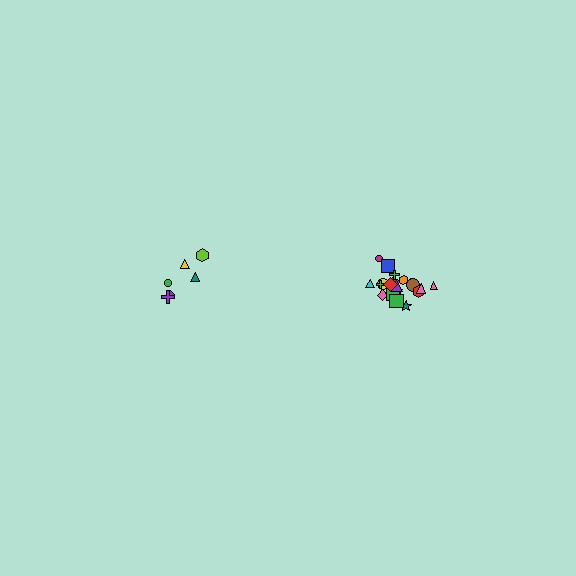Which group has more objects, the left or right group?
The right group.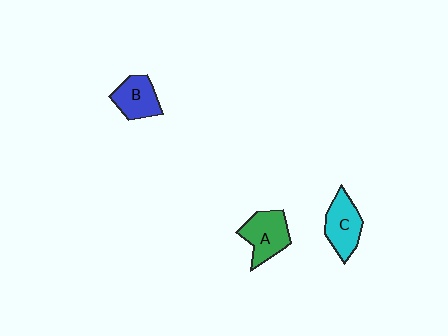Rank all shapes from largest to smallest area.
From largest to smallest: A (green), C (cyan), B (blue).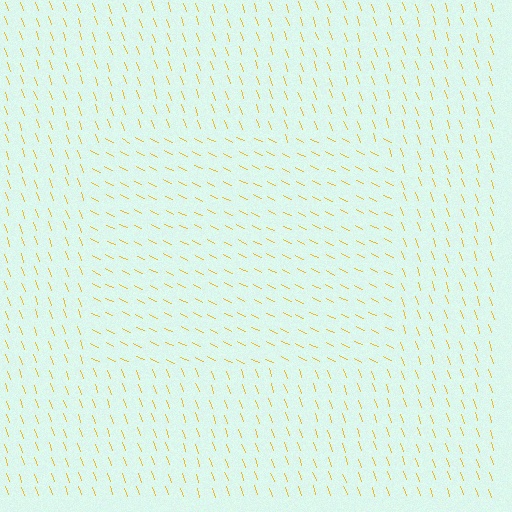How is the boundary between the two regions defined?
The boundary is defined purely by a change in line orientation (approximately 45 degrees difference). All lines are the same color and thickness.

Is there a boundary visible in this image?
Yes, there is a texture boundary formed by a change in line orientation.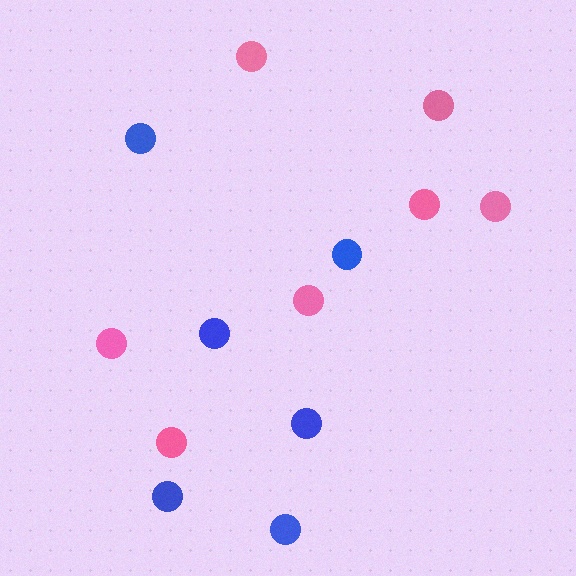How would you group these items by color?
There are 2 groups: one group of blue circles (6) and one group of pink circles (7).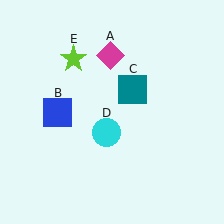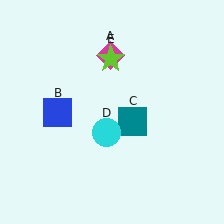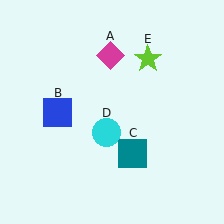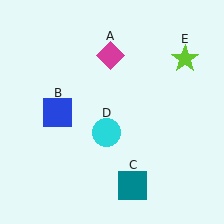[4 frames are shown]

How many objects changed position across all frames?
2 objects changed position: teal square (object C), lime star (object E).